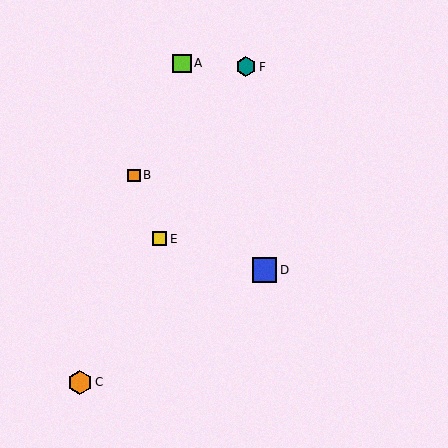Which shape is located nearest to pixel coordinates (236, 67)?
The teal hexagon (labeled F) at (246, 67) is nearest to that location.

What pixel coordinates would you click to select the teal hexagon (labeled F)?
Click at (246, 67) to select the teal hexagon F.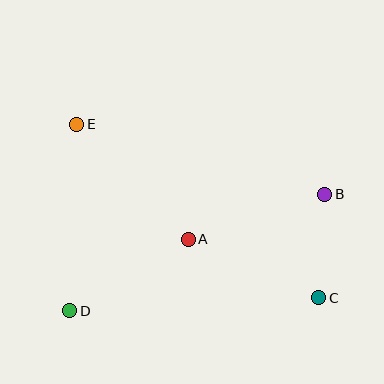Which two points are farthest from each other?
Points C and E are farthest from each other.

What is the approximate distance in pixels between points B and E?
The distance between B and E is approximately 258 pixels.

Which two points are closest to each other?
Points B and C are closest to each other.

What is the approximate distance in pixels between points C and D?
The distance between C and D is approximately 250 pixels.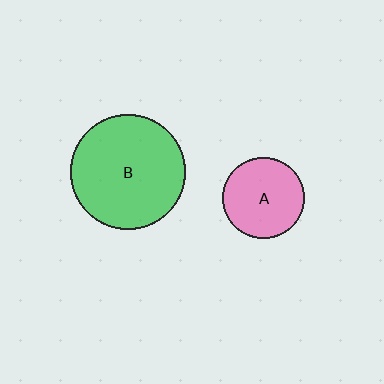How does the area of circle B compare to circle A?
Approximately 2.0 times.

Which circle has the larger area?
Circle B (green).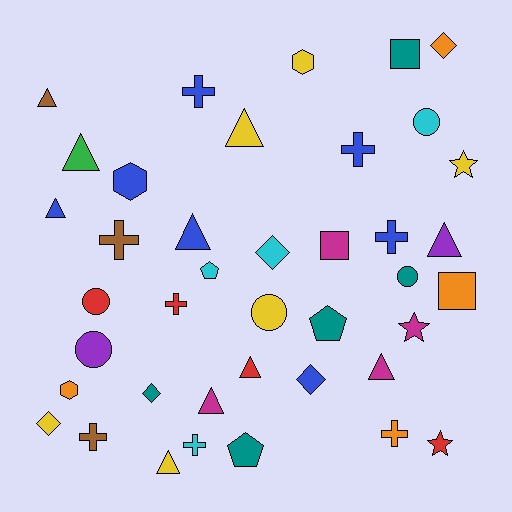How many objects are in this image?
There are 40 objects.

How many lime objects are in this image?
There are no lime objects.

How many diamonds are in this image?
There are 5 diamonds.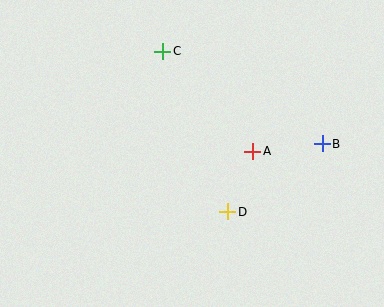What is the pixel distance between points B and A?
The distance between B and A is 70 pixels.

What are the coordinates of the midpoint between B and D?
The midpoint between B and D is at (275, 178).